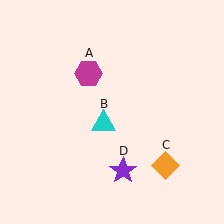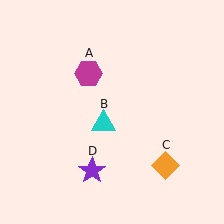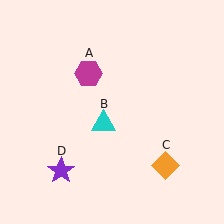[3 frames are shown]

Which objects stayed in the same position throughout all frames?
Magenta hexagon (object A) and cyan triangle (object B) and orange diamond (object C) remained stationary.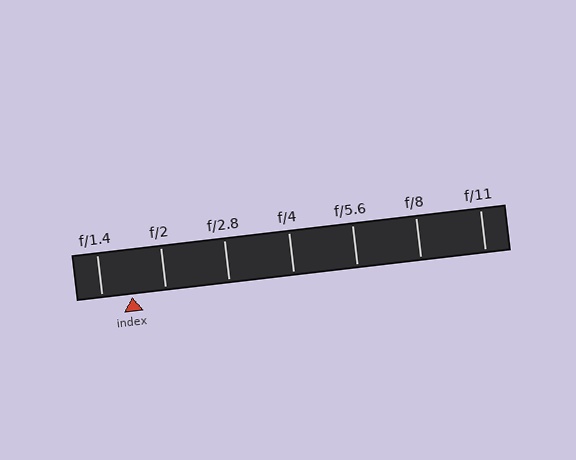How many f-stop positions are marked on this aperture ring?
There are 7 f-stop positions marked.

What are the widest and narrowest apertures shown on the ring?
The widest aperture shown is f/1.4 and the narrowest is f/11.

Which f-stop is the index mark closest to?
The index mark is closest to f/1.4.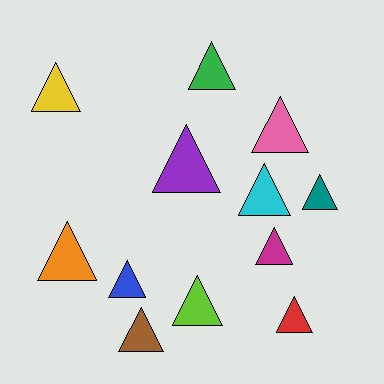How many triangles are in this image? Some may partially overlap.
There are 12 triangles.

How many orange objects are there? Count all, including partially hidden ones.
There is 1 orange object.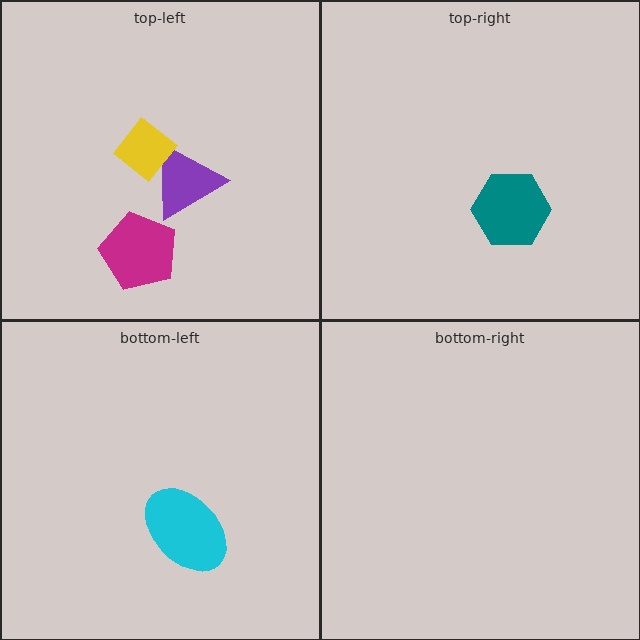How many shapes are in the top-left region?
3.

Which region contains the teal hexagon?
The top-right region.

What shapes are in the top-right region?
The teal hexagon.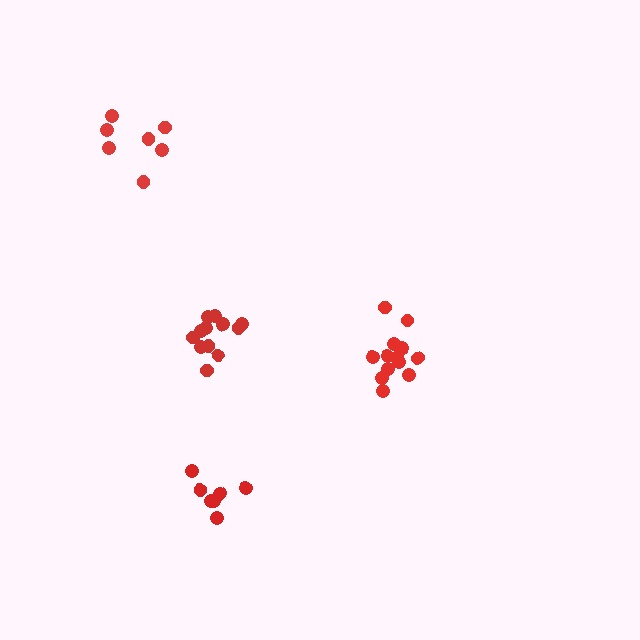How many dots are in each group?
Group 1: 7 dots, Group 2: 13 dots, Group 3: 7 dots, Group 4: 12 dots (39 total).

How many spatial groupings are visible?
There are 4 spatial groupings.